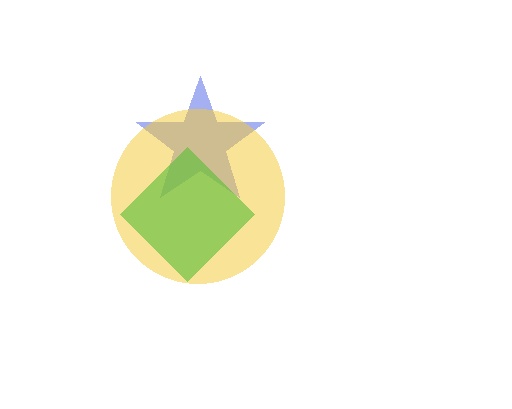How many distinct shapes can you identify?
There are 3 distinct shapes: a blue star, a yellow circle, a lime diamond.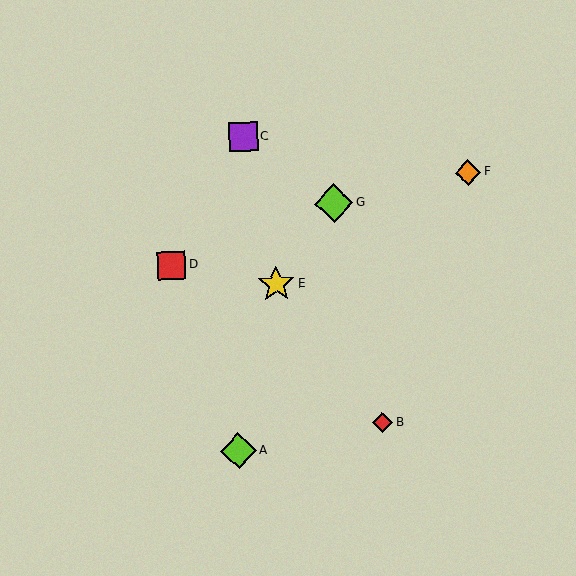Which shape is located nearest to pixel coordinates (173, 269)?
The red square (labeled D) at (171, 265) is nearest to that location.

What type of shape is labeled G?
Shape G is a lime diamond.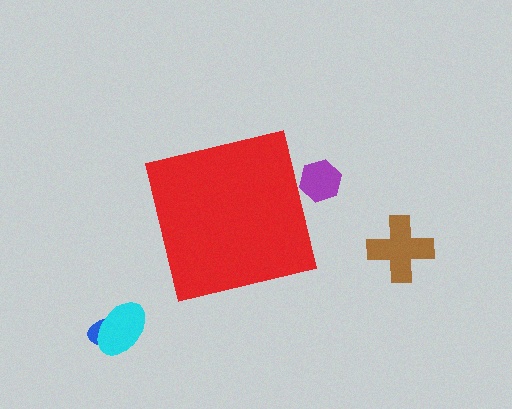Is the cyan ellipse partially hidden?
No, the cyan ellipse is fully visible.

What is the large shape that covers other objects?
A red square.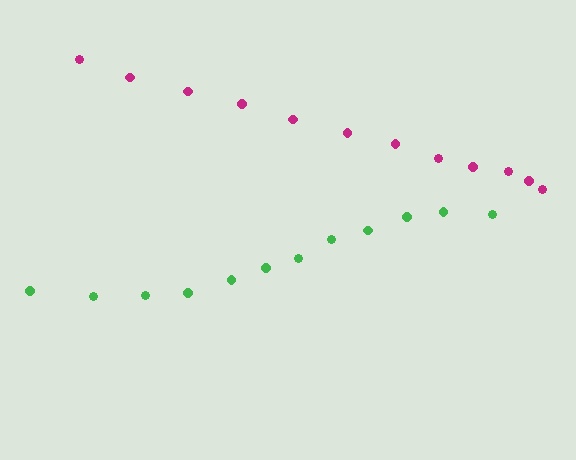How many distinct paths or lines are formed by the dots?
There are 2 distinct paths.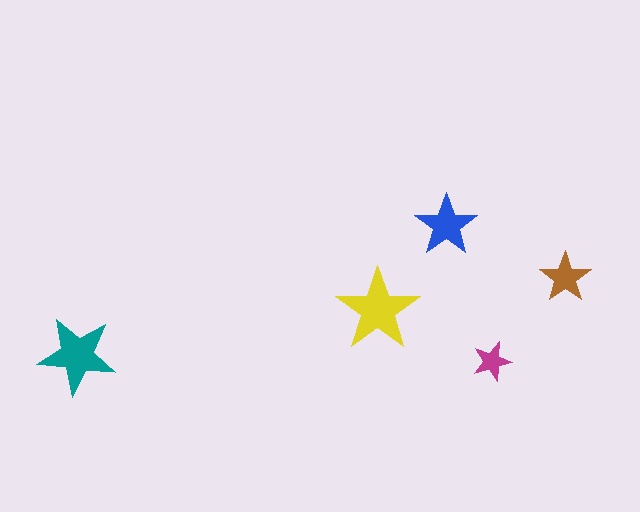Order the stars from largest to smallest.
the yellow one, the teal one, the blue one, the brown one, the magenta one.